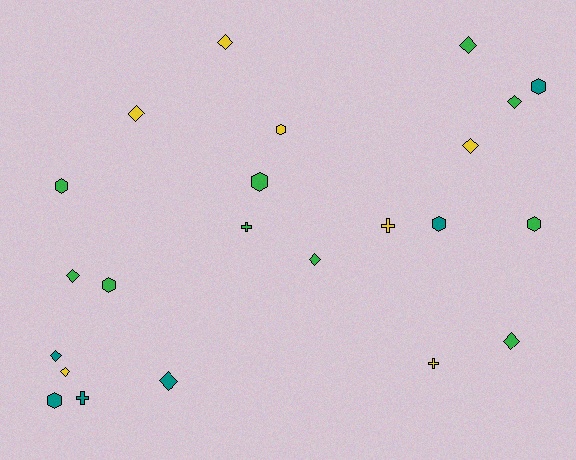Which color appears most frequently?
Green, with 10 objects.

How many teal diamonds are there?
There are 2 teal diamonds.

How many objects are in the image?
There are 23 objects.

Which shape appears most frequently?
Diamond, with 11 objects.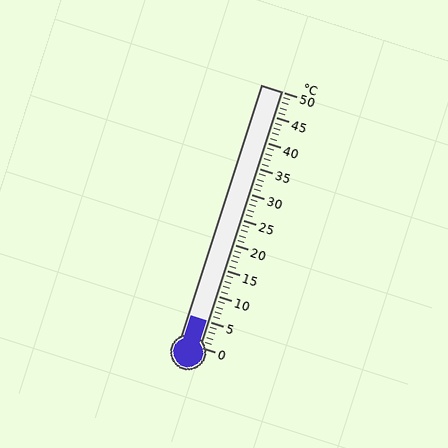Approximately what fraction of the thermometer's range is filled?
The thermometer is filled to approximately 10% of its range.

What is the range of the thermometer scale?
The thermometer scale ranges from 0°C to 50°C.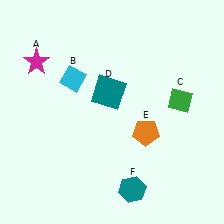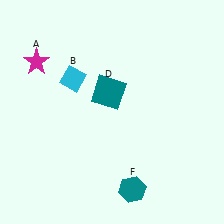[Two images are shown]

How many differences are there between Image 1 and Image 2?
There are 2 differences between the two images.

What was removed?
The orange pentagon (E), the green diamond (C) were removed in Image 2.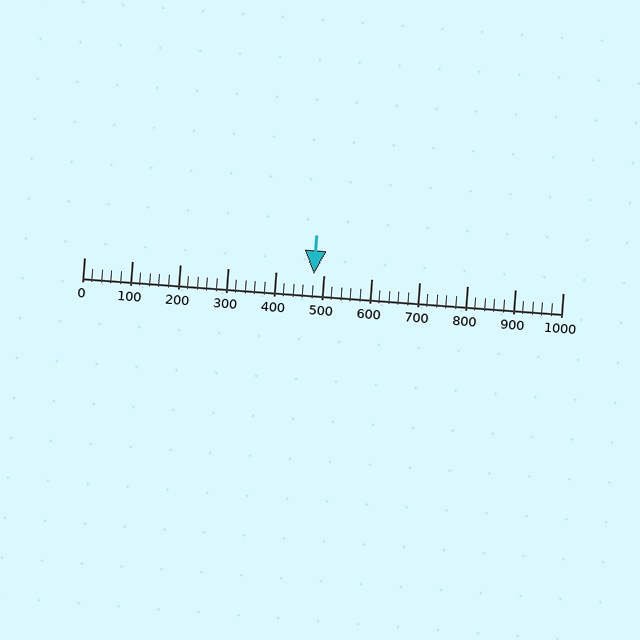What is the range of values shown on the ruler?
The ruler shows values from 0 to 1000.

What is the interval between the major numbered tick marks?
The major tick marks are spaced 100 units apart.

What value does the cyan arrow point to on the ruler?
The cyan arrow points to approximately 480.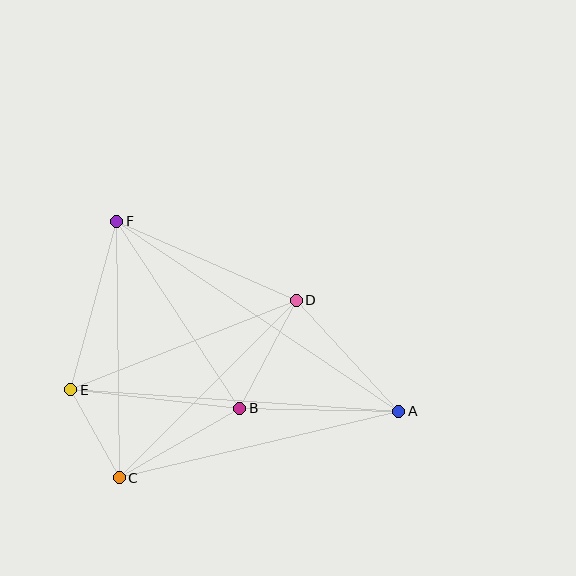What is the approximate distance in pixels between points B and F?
The distance between B and F is approximately 224 pixels.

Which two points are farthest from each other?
Points A and F are farthest from each other.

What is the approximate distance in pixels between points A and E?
The distance between A and E is approximately 328 pixels.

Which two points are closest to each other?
Points C and E are closest to each other.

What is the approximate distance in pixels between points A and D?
The distance between A and D is approximately 151 pixels.